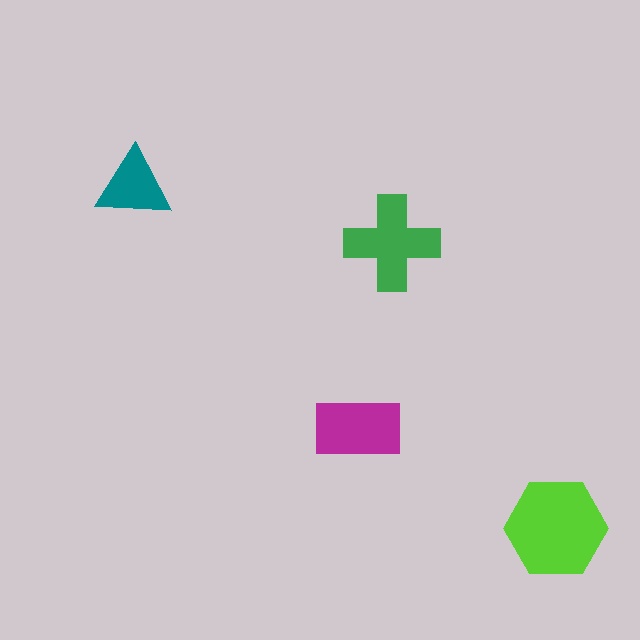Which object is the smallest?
The teal triangle.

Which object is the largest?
The lime hexagon.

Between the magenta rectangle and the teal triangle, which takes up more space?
The magenta rectangle.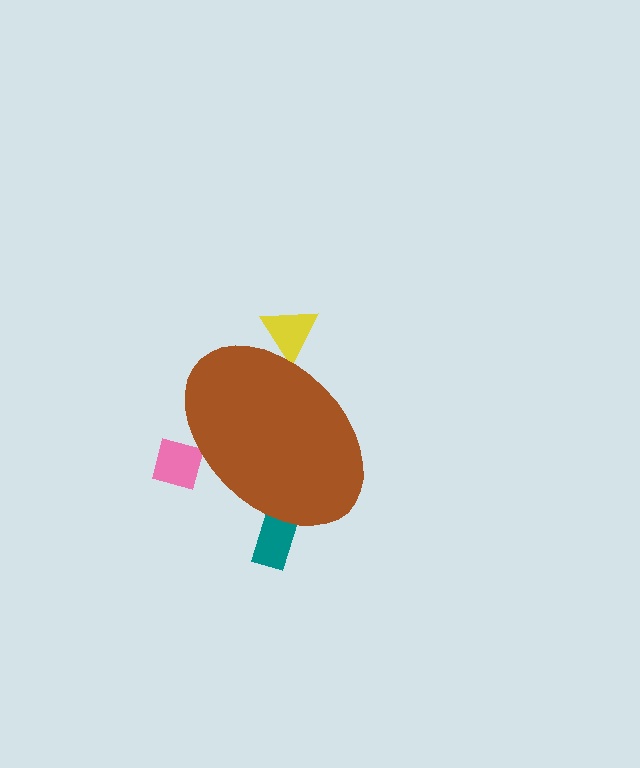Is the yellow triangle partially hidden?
Yes, the yellow triangle is partially hidden behind the brown ellipse.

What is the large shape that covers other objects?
A brown ellipse.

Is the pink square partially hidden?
Yes, the pink square is partially hidden behind the brown ellipse.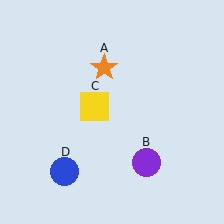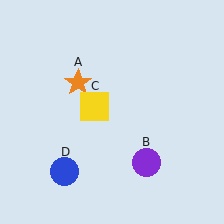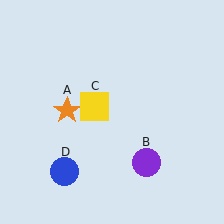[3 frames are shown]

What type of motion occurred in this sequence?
The orange star (object A) rotated counterclockwise around the center of the scene.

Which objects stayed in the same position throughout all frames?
Purple circle (object B) and yellow square (object C) and blue circle (object D) remained stationary.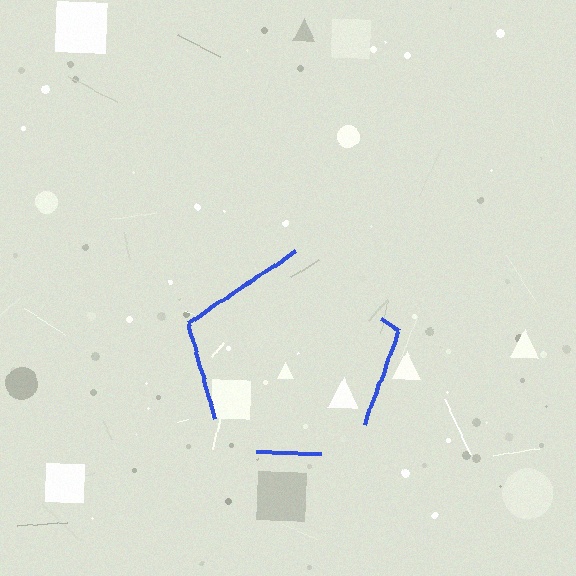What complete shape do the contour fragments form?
The contour fragments form a pentagon.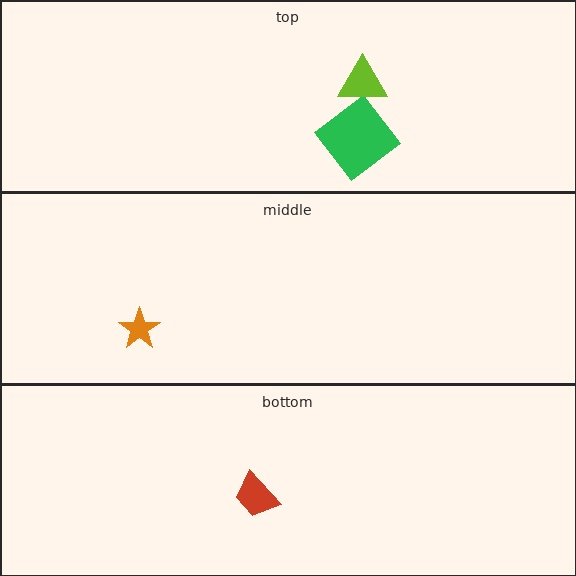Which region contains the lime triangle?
The top region.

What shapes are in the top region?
The green diamond, the lime triangle.